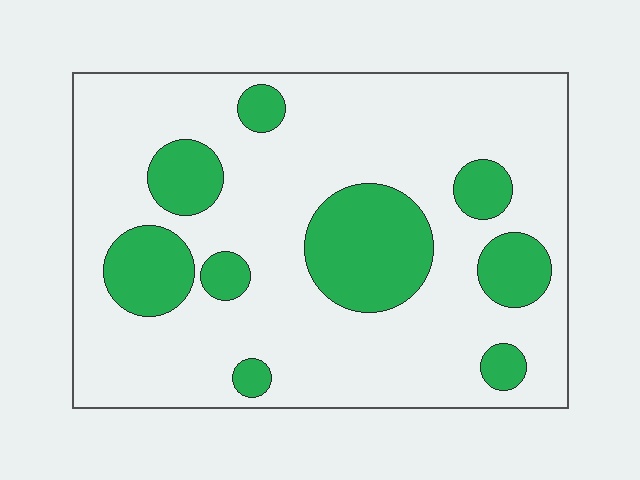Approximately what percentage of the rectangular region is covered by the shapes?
Approximately 25%.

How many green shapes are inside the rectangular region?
9.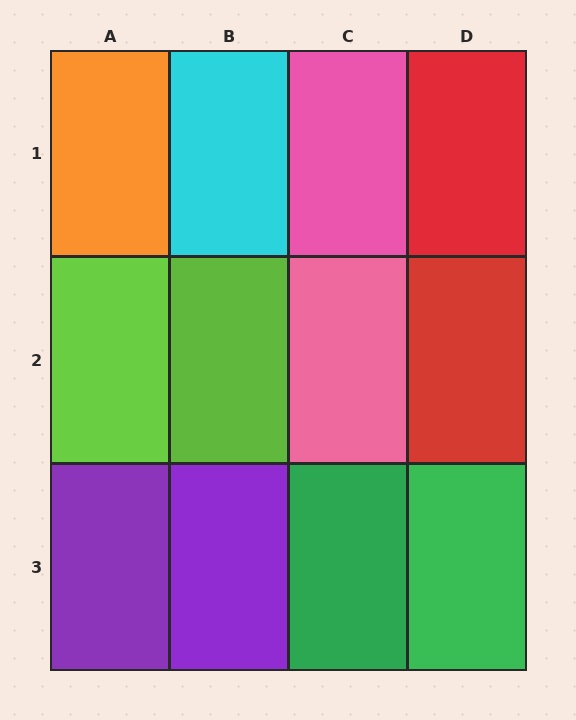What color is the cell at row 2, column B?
Lime.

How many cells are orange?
1 cell is orange.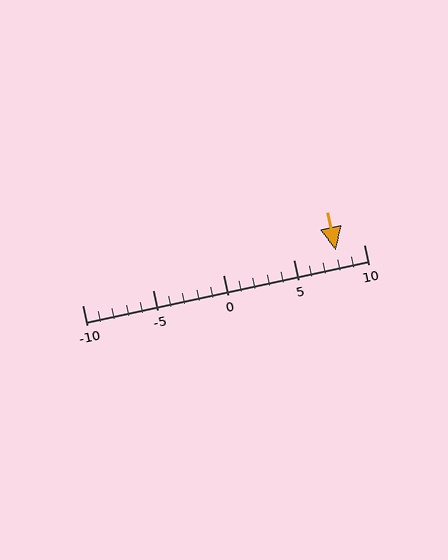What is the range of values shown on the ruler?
The ruler shows values from -10 to 10.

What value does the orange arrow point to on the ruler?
The orange arrow points to approximately 8.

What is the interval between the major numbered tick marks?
The major tick marks are spaced 5 units apart.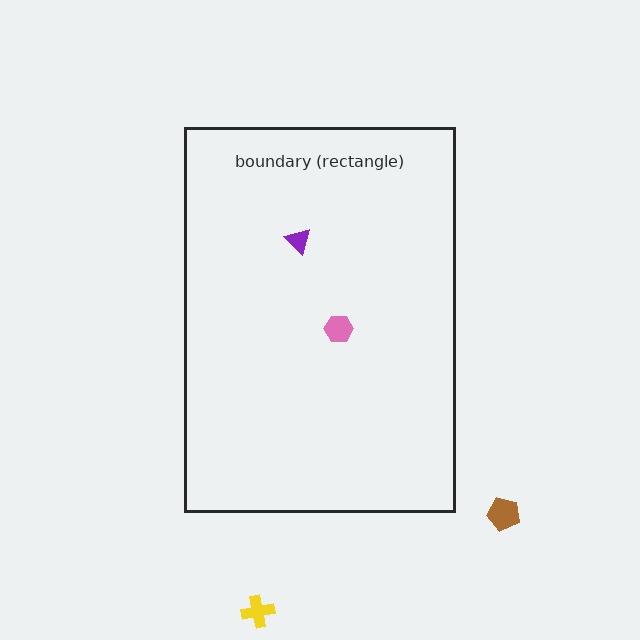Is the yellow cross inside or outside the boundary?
Outside.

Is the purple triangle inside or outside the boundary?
Inside.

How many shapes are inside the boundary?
2 inside, 2 outside.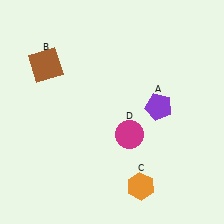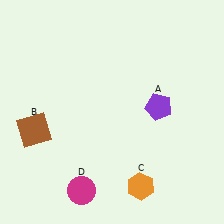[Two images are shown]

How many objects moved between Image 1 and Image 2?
2 objects moved between the two images.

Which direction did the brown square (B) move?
The brown square (B) moved down.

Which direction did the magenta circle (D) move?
The magenta circle (D) moved down.